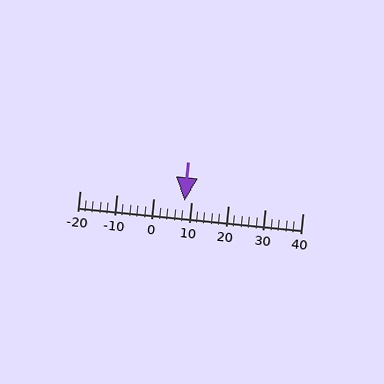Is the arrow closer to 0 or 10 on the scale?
The arrow is closer to 10.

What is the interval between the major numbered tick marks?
The major tick marks are spaced 10 units apart.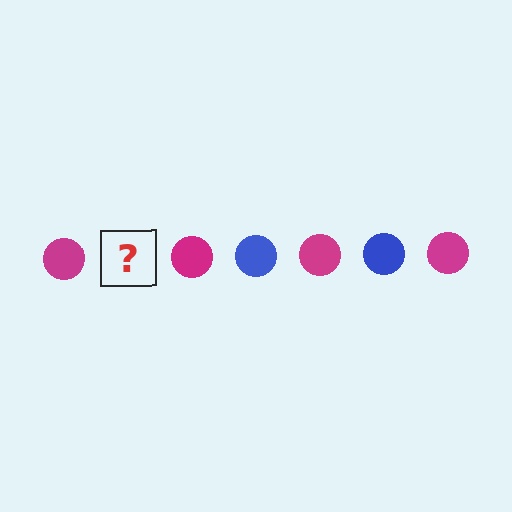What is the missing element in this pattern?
The missing element is a blue circle.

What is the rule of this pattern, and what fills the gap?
The rule is that the pattern cycles through magenta, blue circles. The gap should be filled with a blue circle.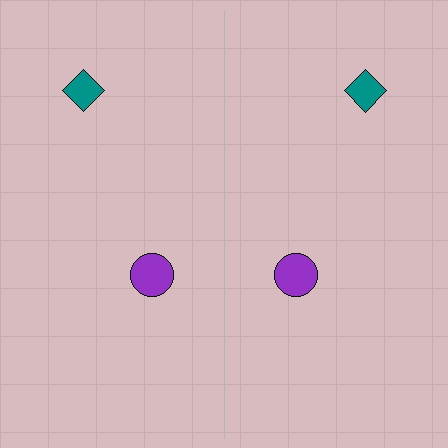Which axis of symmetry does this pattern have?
The pattern has a vertical axis of symmetry running through the center of the image.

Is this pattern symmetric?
Yes, this pattern has bilateral (reflection) symmetry.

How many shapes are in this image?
There are 4 shapes in this image.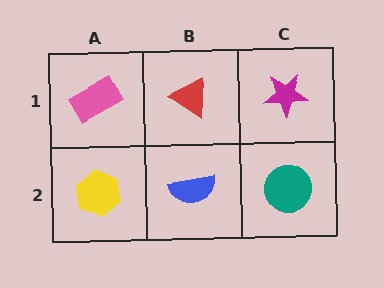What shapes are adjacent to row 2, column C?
A magenta star (row 1, column C), a blue semicircle (row 2, column B).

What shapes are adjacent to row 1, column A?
A yellow hexagon (row 2, column A), a red triangle (row 1, column B).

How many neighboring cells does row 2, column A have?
2.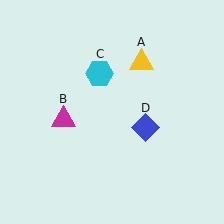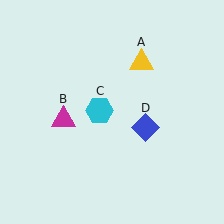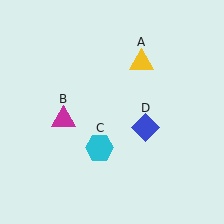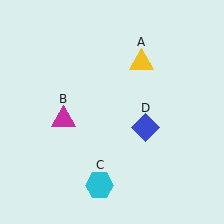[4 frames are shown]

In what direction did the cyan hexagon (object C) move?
The cyan hexagon (object C) moved down.